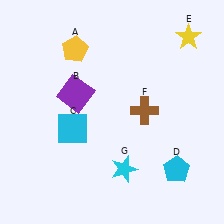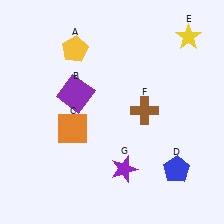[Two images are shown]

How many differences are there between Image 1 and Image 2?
There are 3 differences between the two images.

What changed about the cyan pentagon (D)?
In Image 1, D is cyan. In Image 2, it changed to blue.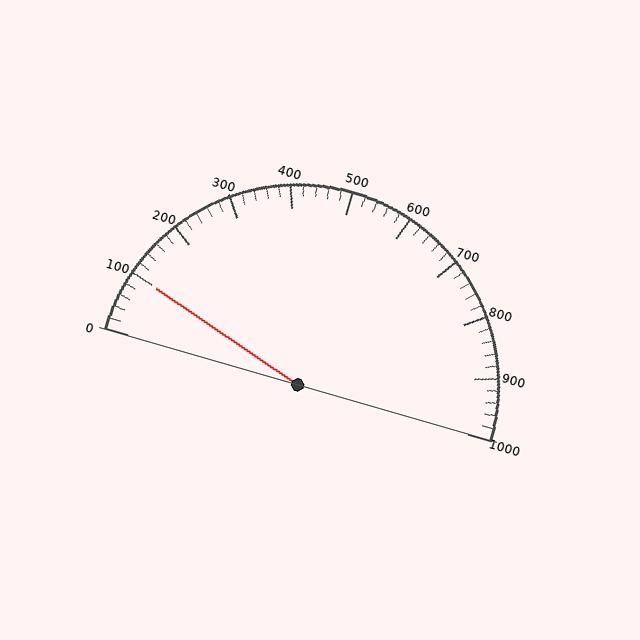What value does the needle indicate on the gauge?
The needle indicates approximately 100.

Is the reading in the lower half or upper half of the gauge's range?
The reading is in the lower half of the range (0 to 1000).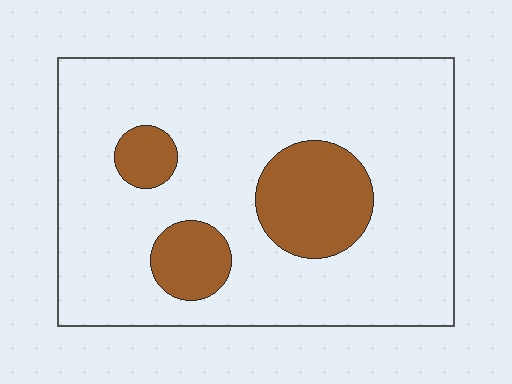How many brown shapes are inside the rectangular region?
3.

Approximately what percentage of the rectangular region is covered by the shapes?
Approximately 20%.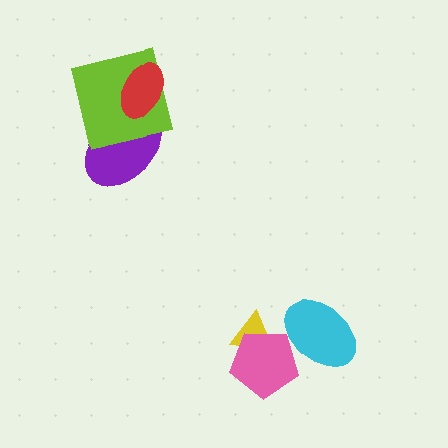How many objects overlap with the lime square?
2 objects overlap with the lime square.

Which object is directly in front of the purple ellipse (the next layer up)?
The lime square is directly in front of the purple ellipse.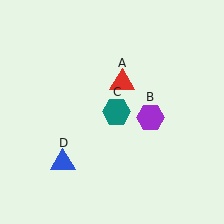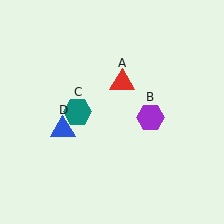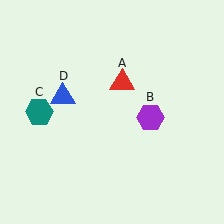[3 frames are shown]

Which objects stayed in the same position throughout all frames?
Red triangle (object A) and purple hexagon (object B) remained stationary.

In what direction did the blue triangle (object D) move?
The blue triangle (object D) moved up.